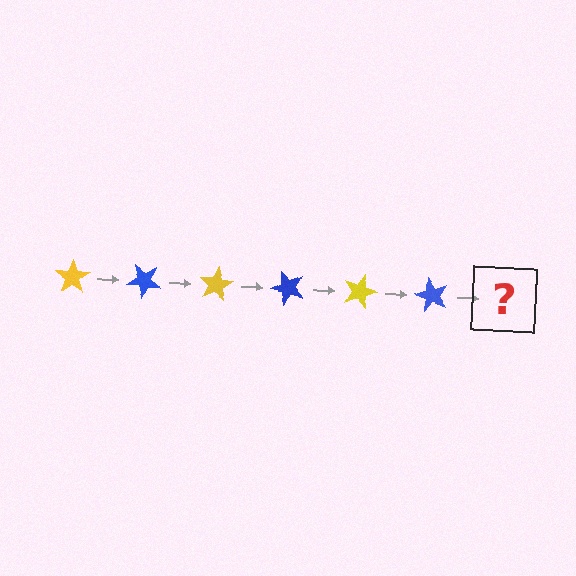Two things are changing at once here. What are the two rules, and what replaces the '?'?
The two rules are that it rotates 40 degrees each step and the color cycles through yellow and blue. The '?' should be a yellow star, rotated 240 degrees from the start.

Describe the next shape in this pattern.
It should be a yellow star, rotated 240 degrees from the start.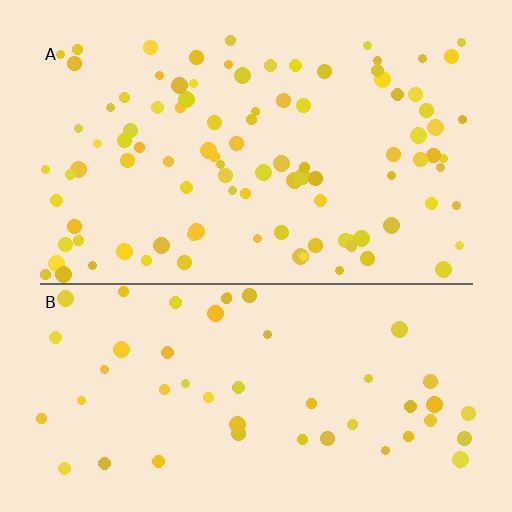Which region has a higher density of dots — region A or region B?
A (the top).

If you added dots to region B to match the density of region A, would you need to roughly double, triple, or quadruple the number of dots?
Approximately double.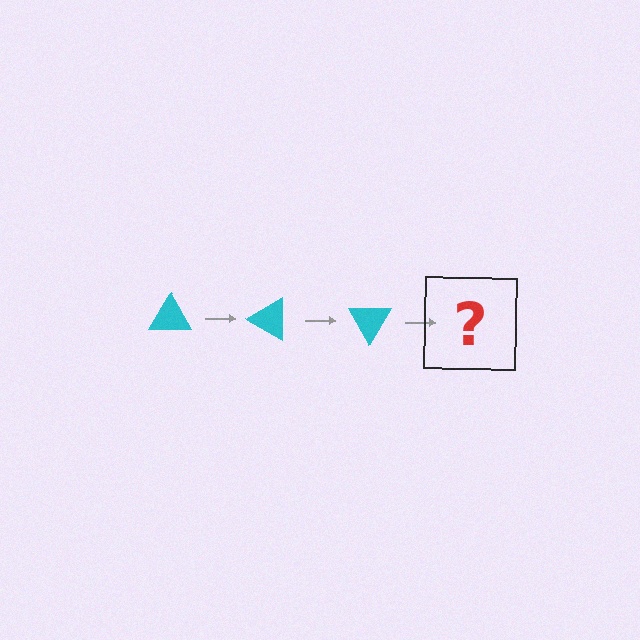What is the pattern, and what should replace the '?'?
The pattern is that the triangle rotates 30 degrees each step. The '?' should be a cyan triangle rotated 90 degrees.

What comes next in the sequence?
The next element should be a cyan triangle rotated 90 degrees.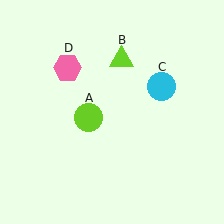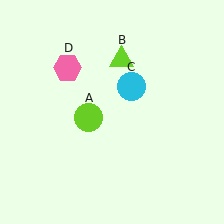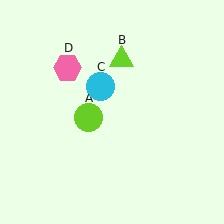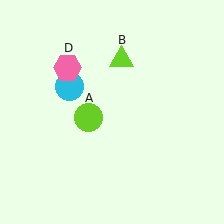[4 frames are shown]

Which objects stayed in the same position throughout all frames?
Lime circle (object A) and lime triangle (object B) and pink hexagon (object D) remained stationary.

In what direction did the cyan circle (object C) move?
The cyan circle (object C) moved left.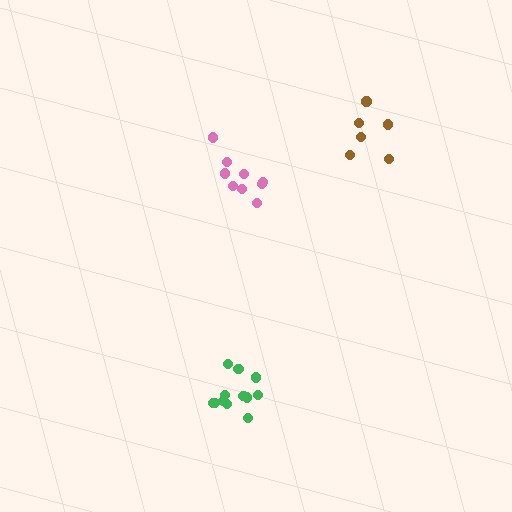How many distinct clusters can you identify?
There are 3 distinct clusters.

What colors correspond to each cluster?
The clusters are colored: pink, green, brown.